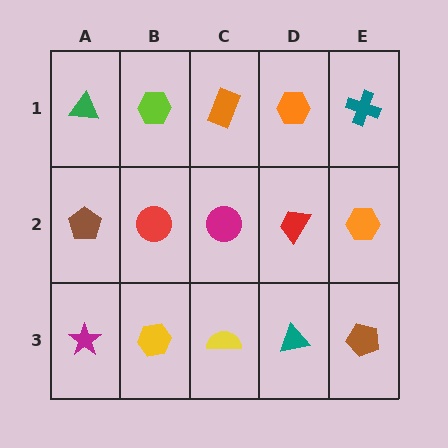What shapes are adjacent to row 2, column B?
A lime hexagon (row 1, column B), a yellow hexagon (row 3, column B), a brown pentagon (row 2, column A), a magenta circle (row 2, column C).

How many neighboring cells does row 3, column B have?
3.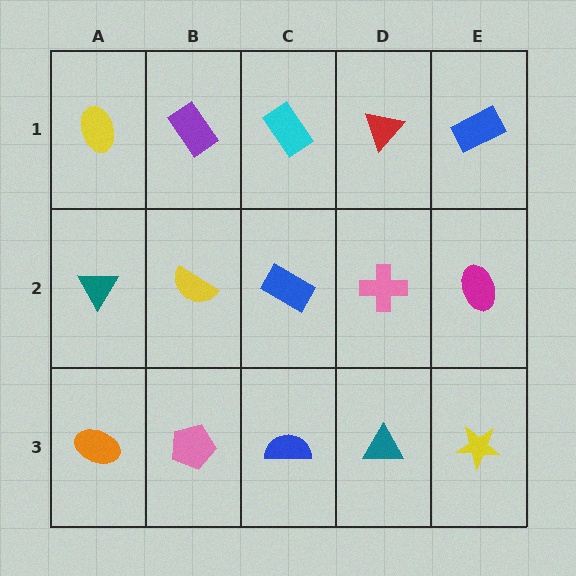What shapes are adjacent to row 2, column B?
A purple rectangle (row 1, column B), a pink pentagon (row 3, column B), a teal triangle (row 2, column A), a blue rectangle (row 2, column C).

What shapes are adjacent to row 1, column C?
A blue rectangle (row 2, column C), a purple rectangle (row 1, column B), a red triangle (row 1, column D).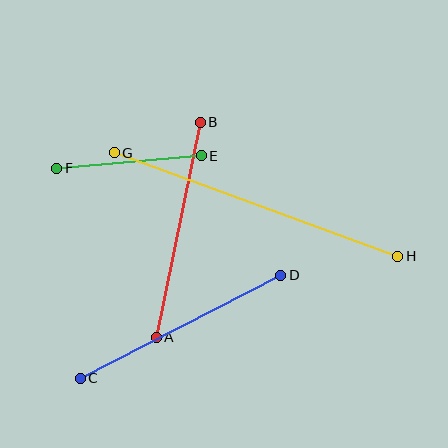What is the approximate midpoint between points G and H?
The midpoint is at approximately (256, 204) pixels.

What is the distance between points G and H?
The distance is approximately 302 pixels.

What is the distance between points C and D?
The distance is approximately 226 pixels.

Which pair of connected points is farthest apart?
Points G and H are farthest apart.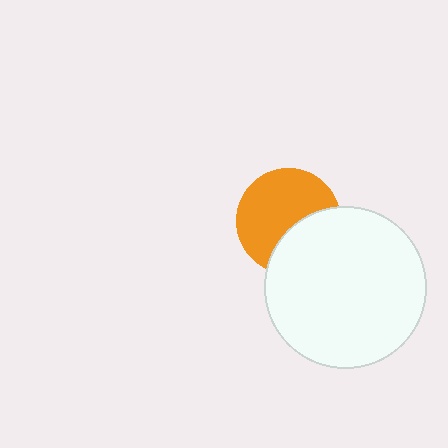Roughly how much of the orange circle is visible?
About half of it is visible (roughly 64%).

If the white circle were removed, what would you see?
You would see the complete orange circle.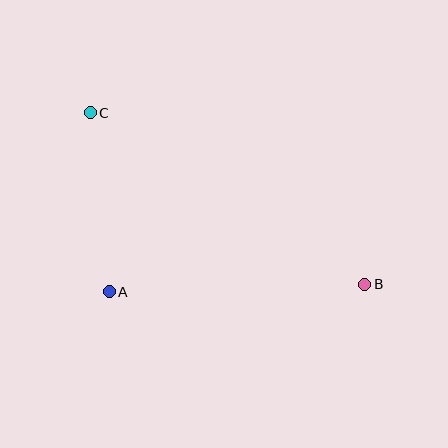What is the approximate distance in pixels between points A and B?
The distance between A and B is approximately 256 pixels.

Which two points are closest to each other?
Points A and C are closest to each other.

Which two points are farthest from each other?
Points B and C are farthest from each other.